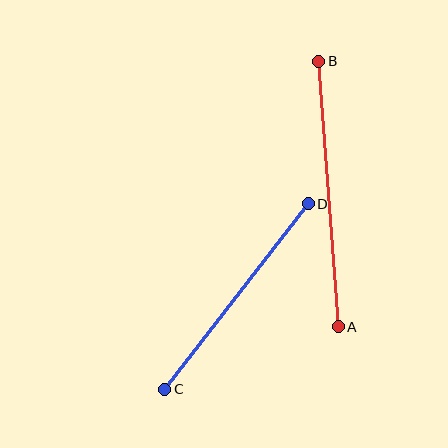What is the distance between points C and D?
The distance is approximately 234 pixels.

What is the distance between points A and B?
The distance is approximately 266 pixels.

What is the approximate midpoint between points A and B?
The midpoint is at approximately (328, 194) pixels.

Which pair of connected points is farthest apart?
Points A and B are farthest apart.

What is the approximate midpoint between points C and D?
The midpoint is at approximately (237, 296) pixels.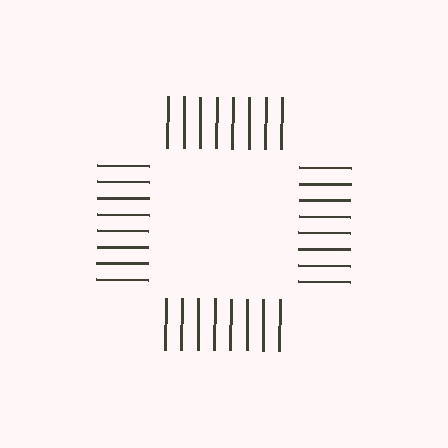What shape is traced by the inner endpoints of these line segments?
An illusory square — the line segments terminate on its edges but no continuous stroke is drawn.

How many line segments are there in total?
32 — 8 along each of the 4 edges.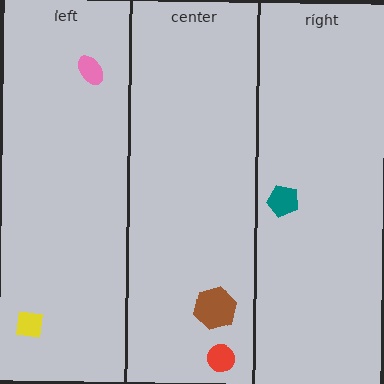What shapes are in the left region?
The pink ellipse, the yellow square.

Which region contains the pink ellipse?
The left region.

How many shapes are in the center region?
2.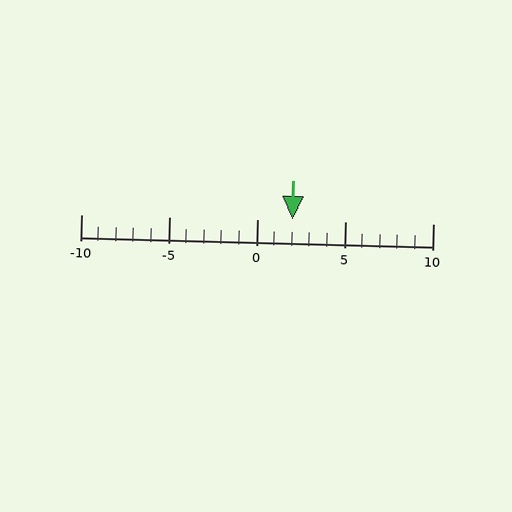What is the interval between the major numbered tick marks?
The major tick marks are spaced 5 units apart.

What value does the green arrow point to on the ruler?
The green arrow points to approximately 2.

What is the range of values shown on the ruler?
The ruler shows values from -10 to 10.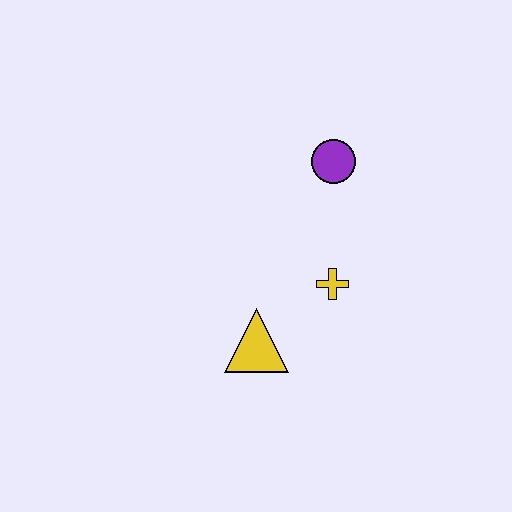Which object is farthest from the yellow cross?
The purple circle is farthest from the yellow cross.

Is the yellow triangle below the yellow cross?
Yes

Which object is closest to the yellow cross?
The yellow triangle is closest to the yellow cross.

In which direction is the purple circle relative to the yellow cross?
The purple circle is above the yellow cross.